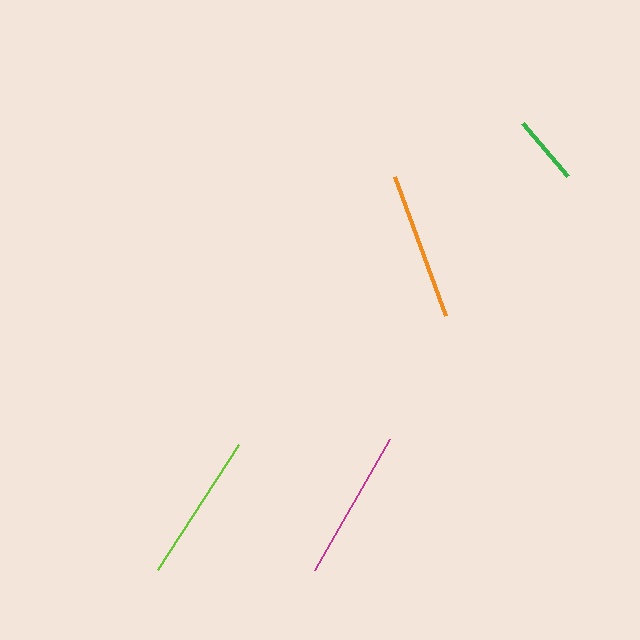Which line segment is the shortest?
The green line is the shortest at approximately 69 pixels.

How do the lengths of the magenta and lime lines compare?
The magenta and lime lines are approximately the same length.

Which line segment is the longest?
The magenta line is the longest at approximately 151 pixels.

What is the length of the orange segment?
The orange segment is approximately 148 pixels long.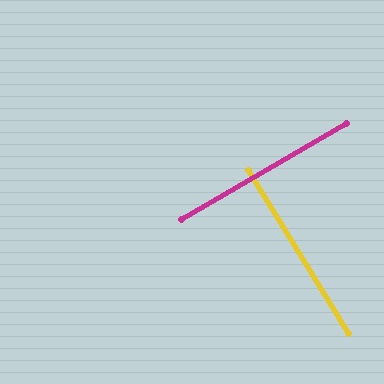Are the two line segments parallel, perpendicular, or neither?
Perpendicular — they meet at approximately 89°.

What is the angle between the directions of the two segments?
Approximately 89 degrees.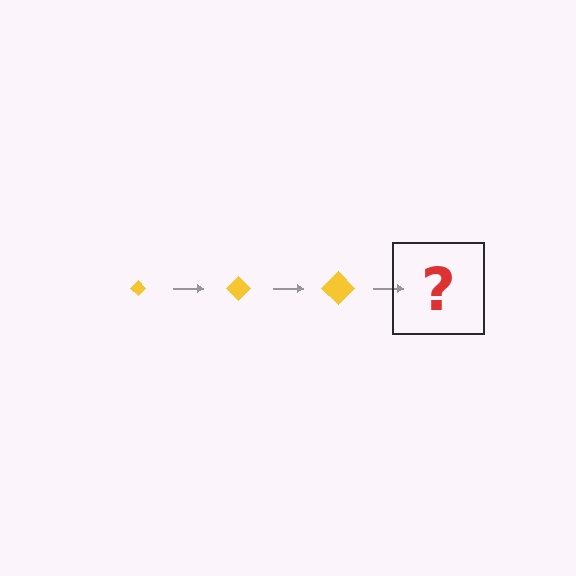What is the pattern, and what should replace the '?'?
The pattern is that the diamond gets progressively larger each step. The '?' should be a yellow diamond, larger than the previous one.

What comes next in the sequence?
The next element should be a yellow diamond, larger than the previous one.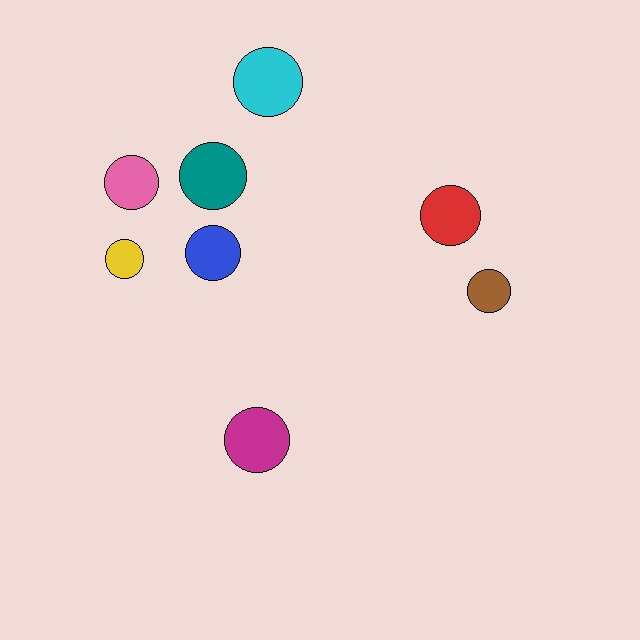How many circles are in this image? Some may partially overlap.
There are 8 circles.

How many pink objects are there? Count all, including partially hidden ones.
There is 1 pink object.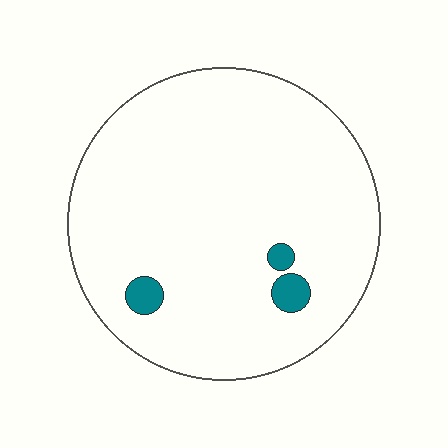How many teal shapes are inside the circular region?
3.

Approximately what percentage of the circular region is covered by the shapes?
Approximately 5%.